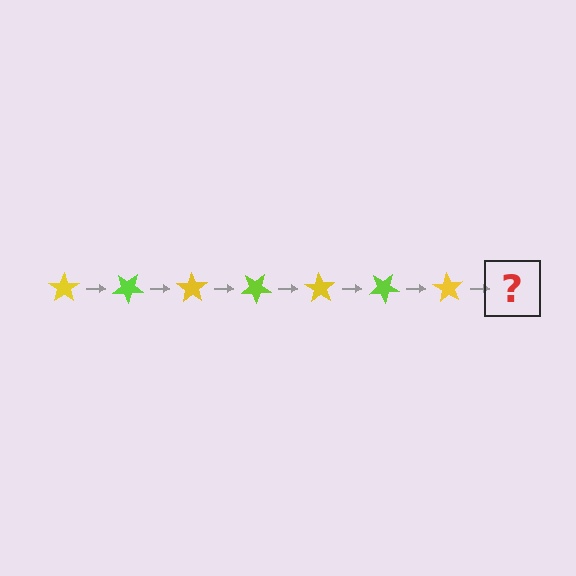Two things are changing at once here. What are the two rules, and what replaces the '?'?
The two rules are that it rotates 35 degrees each step and the color cycles through yellow and lime. The '?' should be a lime star, rotated 245 degrees from the start.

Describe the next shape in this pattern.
It should be a lime star, rotated 245 degrees from the start.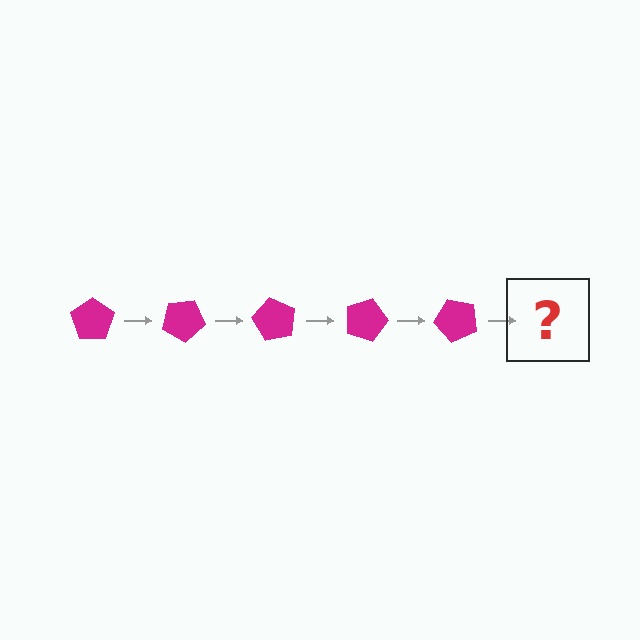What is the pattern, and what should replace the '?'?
The pattern is that the pentagon rotates 30 degrees each step. The '?' should be a magenta pentagon rotated 150 degrees.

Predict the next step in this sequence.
The next step is a magenta pentagon rotated 150 degrees.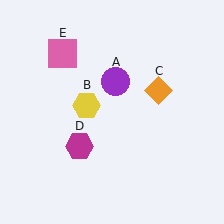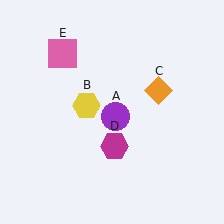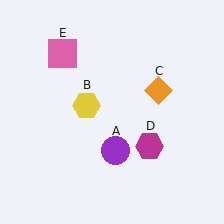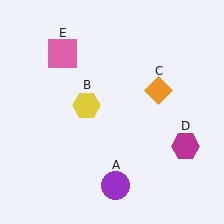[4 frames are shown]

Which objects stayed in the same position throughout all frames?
Yellow hexagon (object B) and orange diamond (object C) and pink square (object E) remained stationary.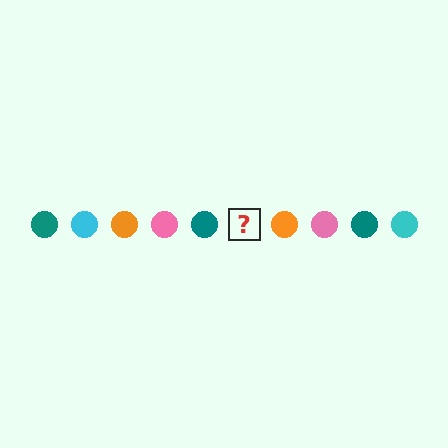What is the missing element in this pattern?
The missing element is a cyan circle.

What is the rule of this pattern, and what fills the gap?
The rule is that the pattern cycles through teal, cyan, orange, pink circles. The gap should be filled with a cyan circle.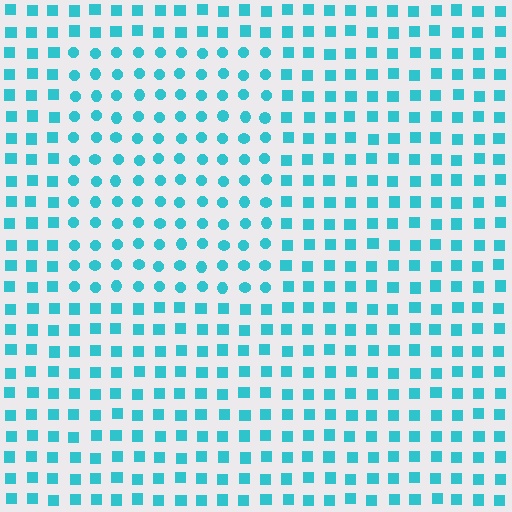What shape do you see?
I see a rectangle.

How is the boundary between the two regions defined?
The boundary is defined by a change in element shape: circles inside vs. squares outside. All elements share the same color and spacing.